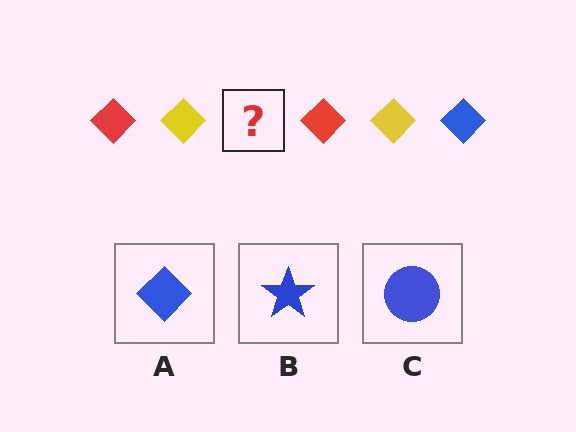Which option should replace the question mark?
Option A.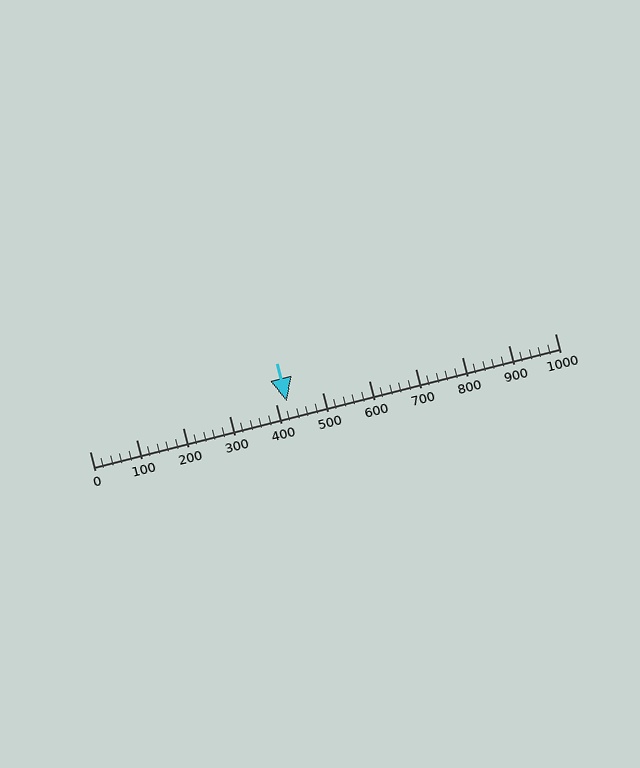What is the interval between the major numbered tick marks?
The major tick marks are spaced 100 units apart.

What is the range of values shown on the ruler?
The ruler shows values from 0 to 1000.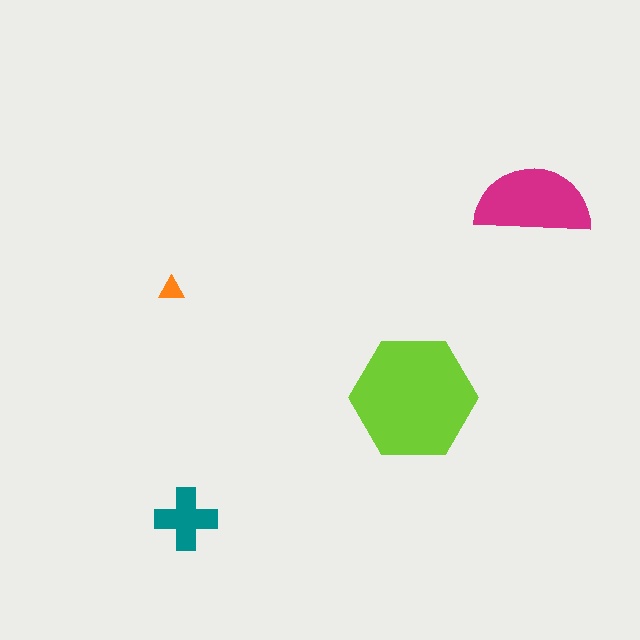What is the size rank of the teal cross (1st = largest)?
3rd.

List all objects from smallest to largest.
The orange triangle, the teal cross, the magenta semicircle, the lime hexagon.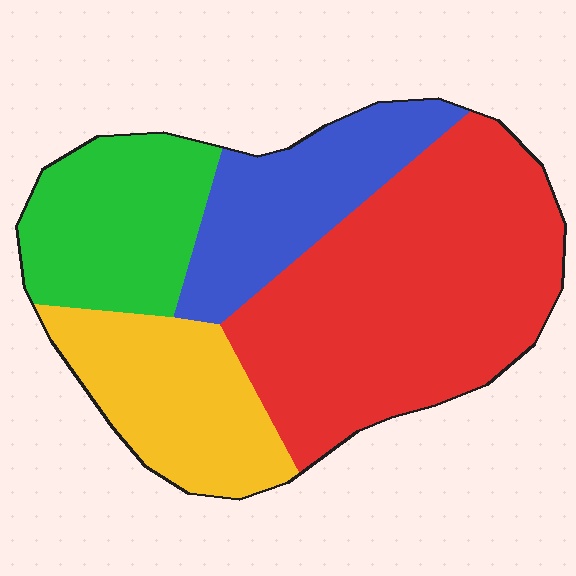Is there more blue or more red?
Red.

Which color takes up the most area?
Red, at roughly 45%.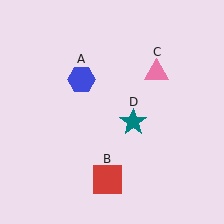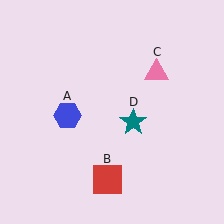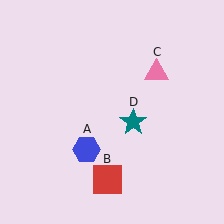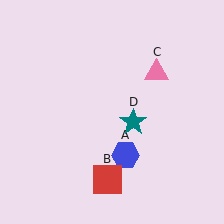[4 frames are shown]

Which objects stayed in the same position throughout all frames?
Red square (object B) and pink triangle (object C) and teal star (object D) remained stationary.